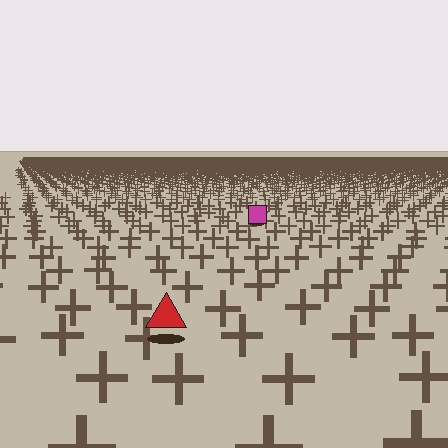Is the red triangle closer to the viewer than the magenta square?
Yes. The red triangle is closer — you can tell from the texture gradient: the ground texture is coarser near it.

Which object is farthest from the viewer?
The magenta square is farthest from the viewer. It appears smaller and the ground texture around it is denser.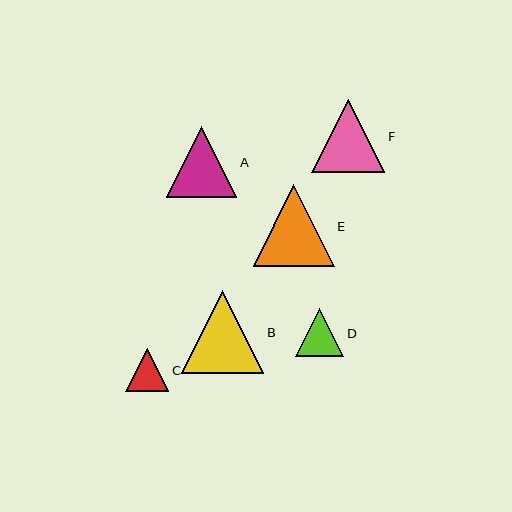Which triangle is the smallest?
Triangle C is the smallest with a size of approximately 44 pixels.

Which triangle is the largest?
Triangle B is the largest with a size of approximately 82 pixels.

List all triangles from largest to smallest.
From largest to smallest: B, E, F, A, D, C.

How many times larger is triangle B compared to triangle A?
Triangle B is approximately 1.2 times the size of triangle A.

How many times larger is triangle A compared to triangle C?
Triangle A is approximately 1.6 times the size of triangle C.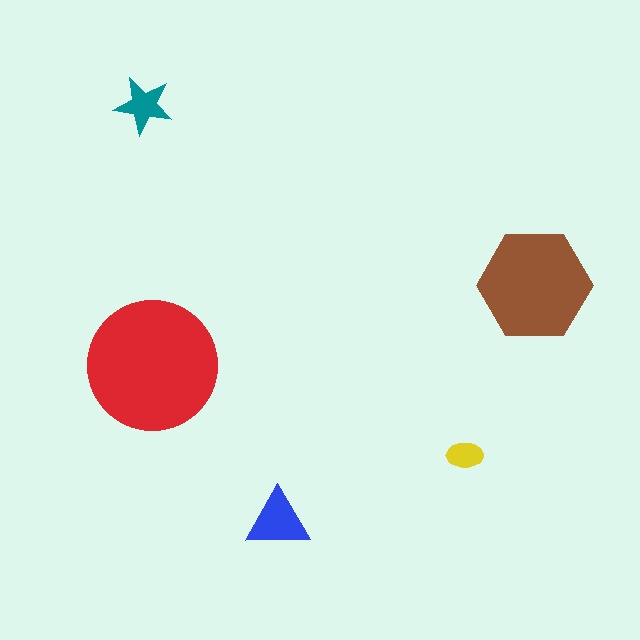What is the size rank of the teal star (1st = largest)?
4th.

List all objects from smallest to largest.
The yellow ellipse, the teal star, the blue triangle, the brown hexagon, the red circle.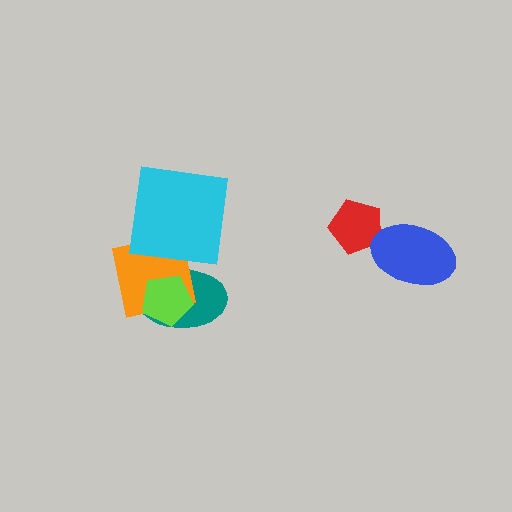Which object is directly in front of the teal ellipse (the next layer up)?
The orange square is directly in front of the teal ellipse.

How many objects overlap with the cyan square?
1 object overlaps with the cyan square.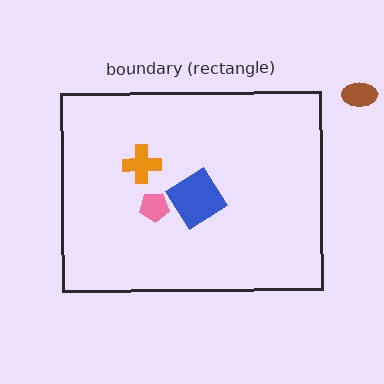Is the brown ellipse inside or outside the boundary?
Outside.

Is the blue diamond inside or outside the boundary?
Inside.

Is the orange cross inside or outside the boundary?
Inside.